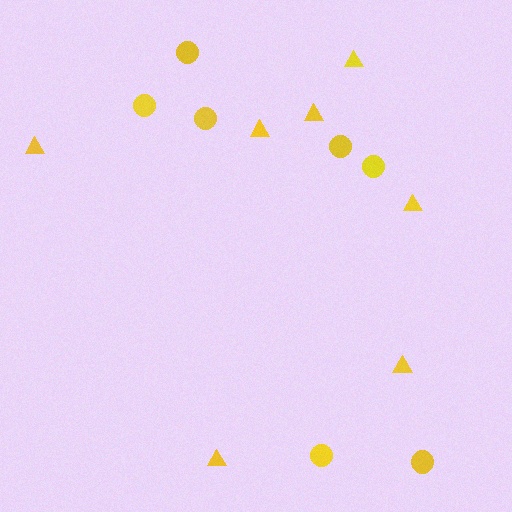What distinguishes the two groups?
There are 2 groups: one group of triangles (7) and one group of circles (7).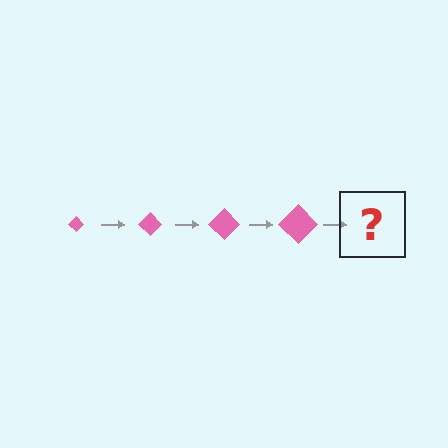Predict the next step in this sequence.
The next step is a pink diamond, larger than the previous one.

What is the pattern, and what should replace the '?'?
The pattern is that the diamond gets progressively larger each step. The '?' should be a pink diamond, larger than the previous one.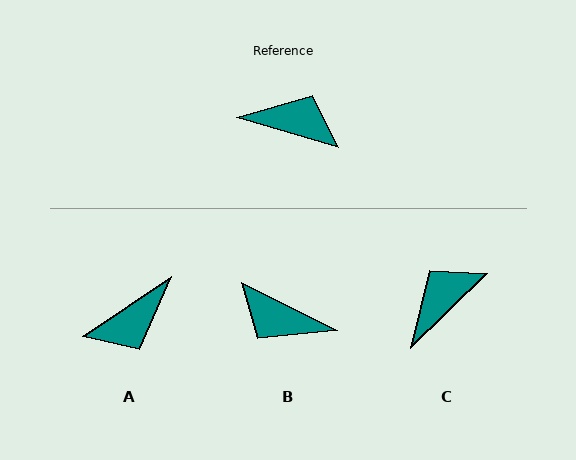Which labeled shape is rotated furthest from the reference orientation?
B, about 170 degrees away.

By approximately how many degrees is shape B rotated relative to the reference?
Approximately 170 degrees counter-clockwise.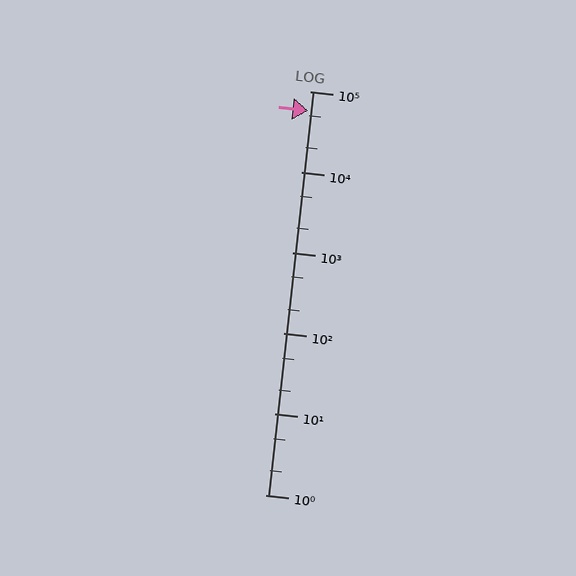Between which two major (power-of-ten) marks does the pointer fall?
The pointer is between 10000 and 100000.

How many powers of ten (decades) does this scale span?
The scale spans 5 decades, from 1 to 100000.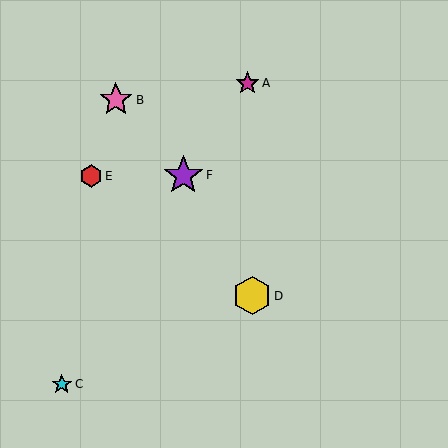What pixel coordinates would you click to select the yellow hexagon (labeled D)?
Click at (252, 296) to select the yellow hexagon D.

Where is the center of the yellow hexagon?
The center of the yellow hexagon is at (252, 296).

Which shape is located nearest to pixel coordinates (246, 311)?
The yellow hexagon (labeled D) at (252, 296) is nearest to that location.